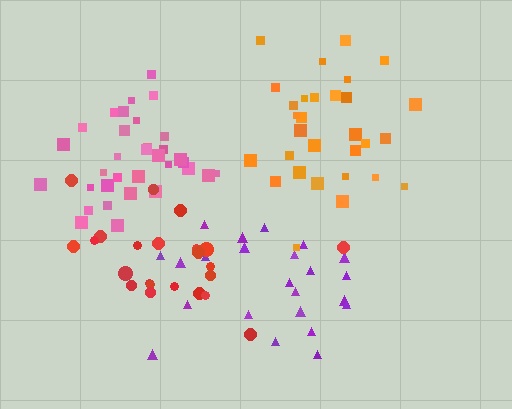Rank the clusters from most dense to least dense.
pink, orange, purple, red.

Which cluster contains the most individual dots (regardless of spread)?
Pink (33).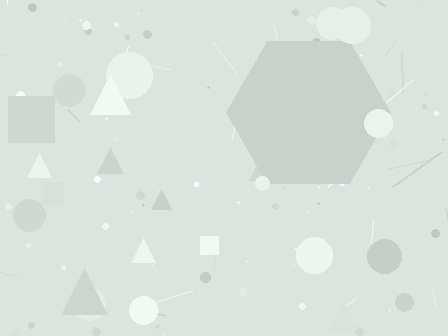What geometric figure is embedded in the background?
A hexagon is embedded in the background.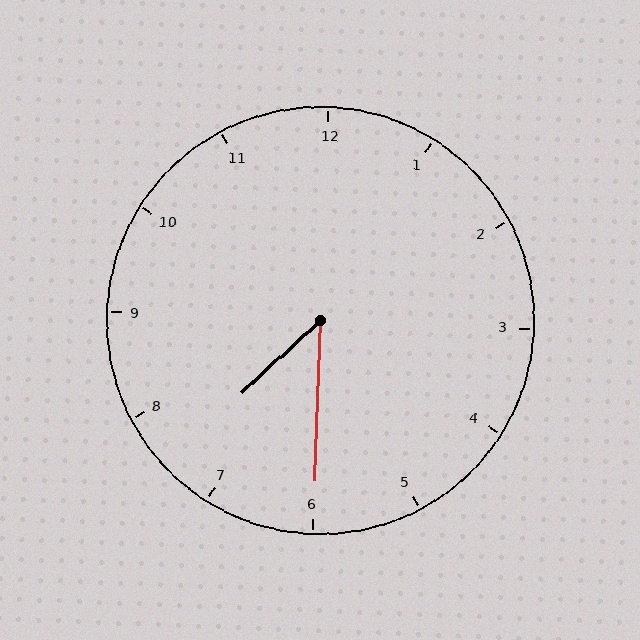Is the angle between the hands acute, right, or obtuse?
It is acute.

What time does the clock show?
7:30.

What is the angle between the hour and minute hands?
Approximately 45 degrees.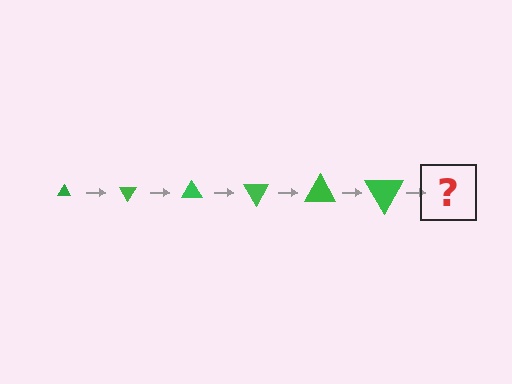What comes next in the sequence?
The next element should be a triangle, larger than the previous one and rotated 360 degrees from the start.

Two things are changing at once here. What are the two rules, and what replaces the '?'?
The two rules are that the triangle grows larger each step and it rotates 60 degrees each step. The '?' should be a triangle, larger than the previous one and rotated 360 degrees from the start.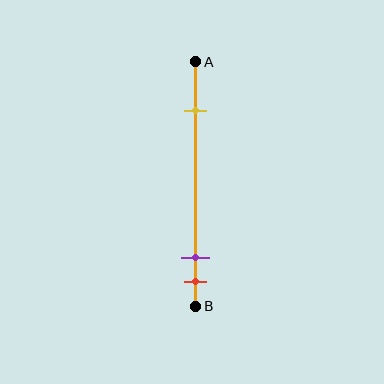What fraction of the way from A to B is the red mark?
The red mark is approximately 90% (0.9) of the way from A to B.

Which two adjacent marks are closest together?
The purple and red marks are the closest adjacent pair.